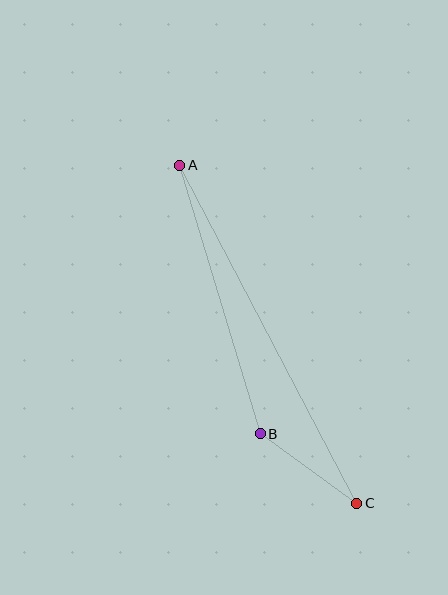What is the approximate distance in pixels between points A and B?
The distance between A and B is approximately 280 pixels.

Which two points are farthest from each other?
Points A and C are farthest from each other.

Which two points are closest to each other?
Points B and C are closest to each other.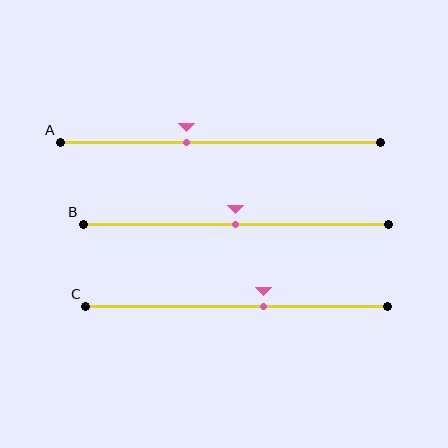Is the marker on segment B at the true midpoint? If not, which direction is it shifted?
Yes, the marker on segment B is at the true midpoint.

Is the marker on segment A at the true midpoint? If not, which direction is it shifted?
No, the marker on segment A is shifted to the left by about 11% of the segment length.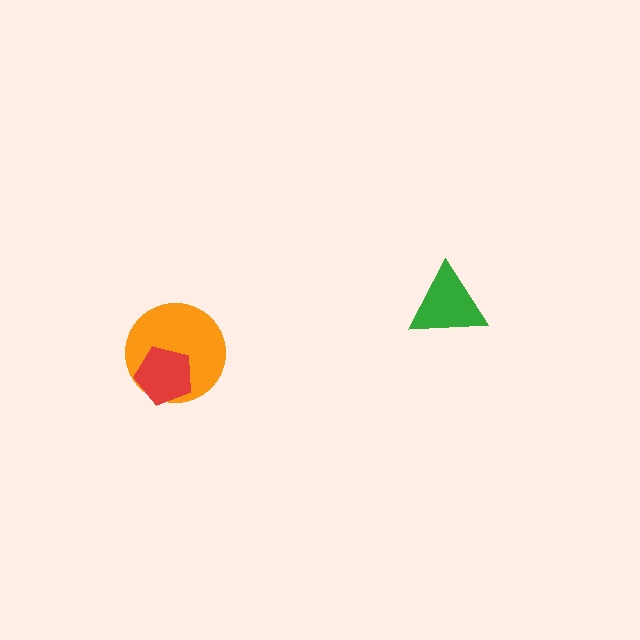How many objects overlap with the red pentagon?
1 object overlaps with the red pentagon.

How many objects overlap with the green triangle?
0 objects overlap with the green triangle.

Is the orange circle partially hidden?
Yes, it is partially covered by another shape.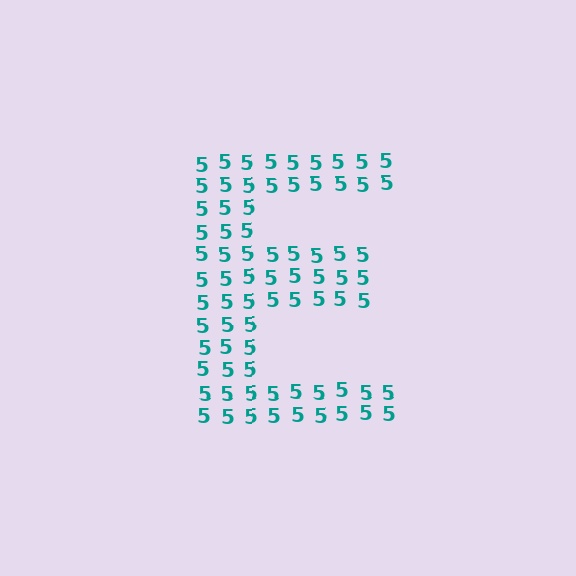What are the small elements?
The small elements are digit 5's.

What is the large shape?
The large shape is the letter E.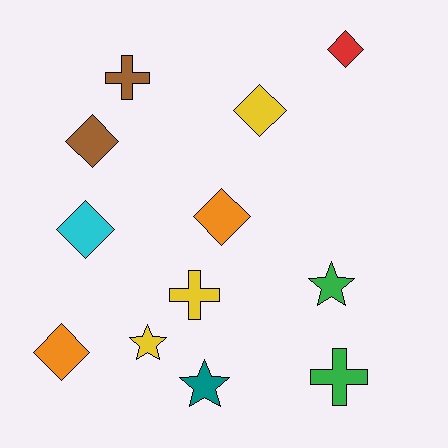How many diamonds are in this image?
There are 6 diamonds.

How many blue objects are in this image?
There are no blue objects.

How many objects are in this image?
There are 12 objects.